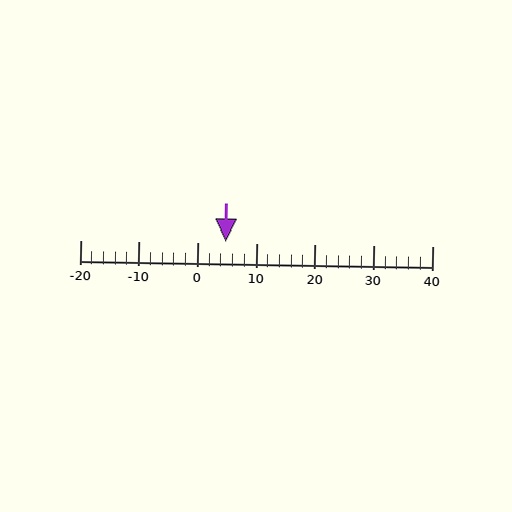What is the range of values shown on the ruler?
The ruler shows values from -20 to 40.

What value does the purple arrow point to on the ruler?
The purple arrow points to approximately 5.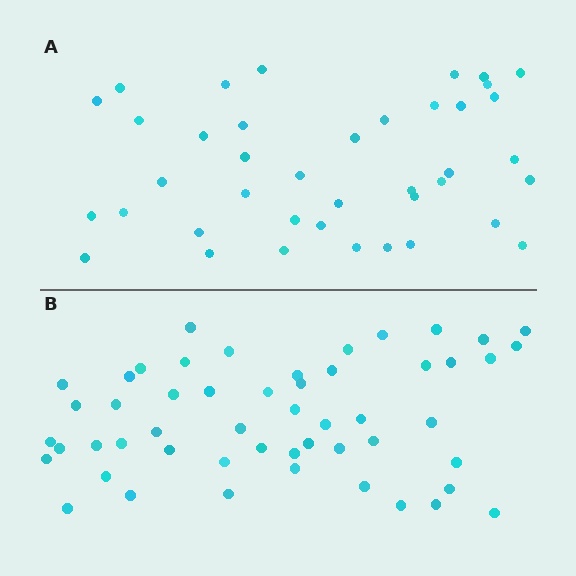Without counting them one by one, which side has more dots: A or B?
Region B (the bottom region) has more dots.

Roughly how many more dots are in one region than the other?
Region B has roughly 12 or so more dots than region A.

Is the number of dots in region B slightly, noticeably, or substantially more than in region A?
Region B has noticeably more, but not dramatically so. The ratio is roughly 1.3 to 1.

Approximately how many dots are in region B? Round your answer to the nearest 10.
About 50 dots. (The exact count is 52, which rounds to 50.)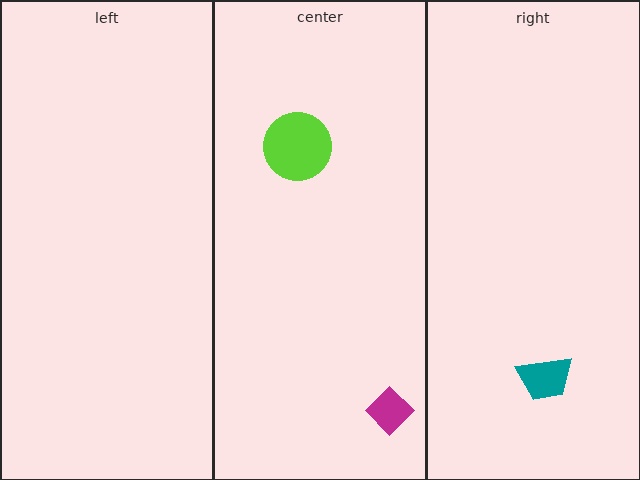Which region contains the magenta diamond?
The center region.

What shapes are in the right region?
The teal trapezoid.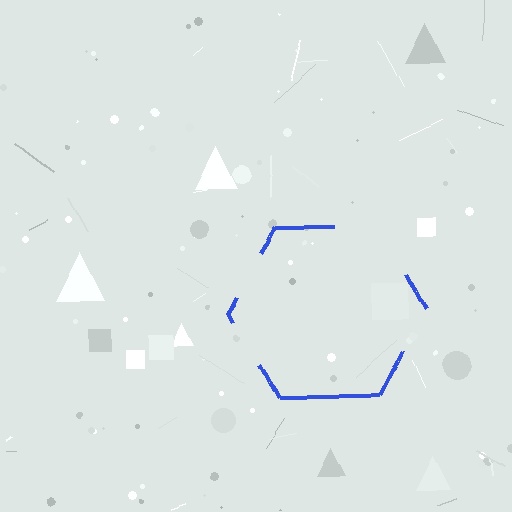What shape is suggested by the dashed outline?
The dashed outline suggests a hexagon.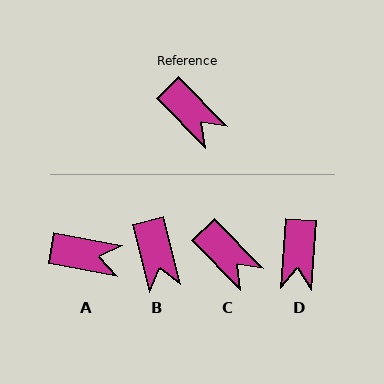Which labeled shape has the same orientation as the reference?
C.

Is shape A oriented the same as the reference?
No, it is off by about 35 degrees.